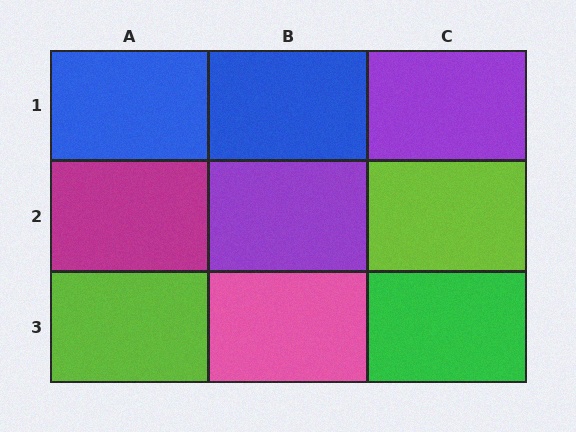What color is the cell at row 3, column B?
Pink.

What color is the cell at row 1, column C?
Purple.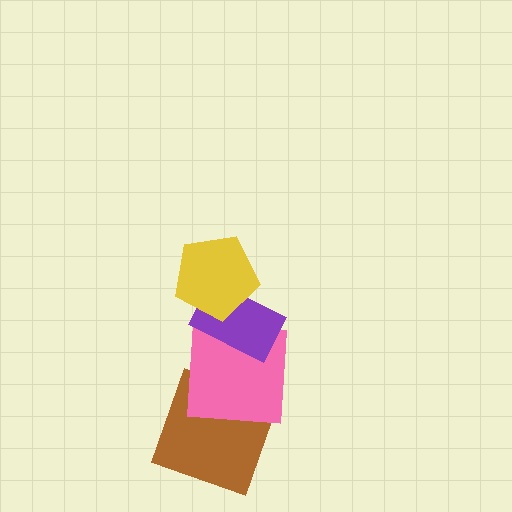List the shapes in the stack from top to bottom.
From top to bottom: the yellow pentagon, the purple rectangle, the pink square, the brown square.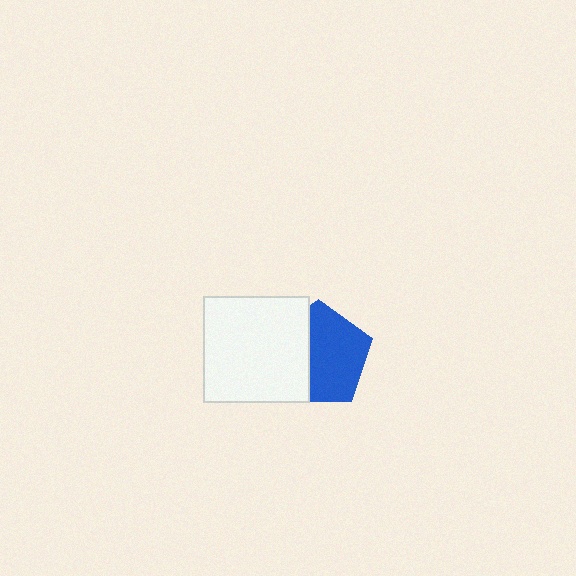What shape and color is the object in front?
The object in front is a white square.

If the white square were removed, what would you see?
You would see the complete blue pentagon.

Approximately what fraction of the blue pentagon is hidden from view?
Roughly 38% of the blue pentagon is hidden behind the white square.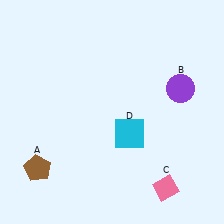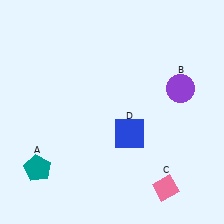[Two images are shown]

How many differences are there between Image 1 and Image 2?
There are 2 differences between the two images.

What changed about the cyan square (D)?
In Image 1, D is cyan. In Image 2, it changed to blue.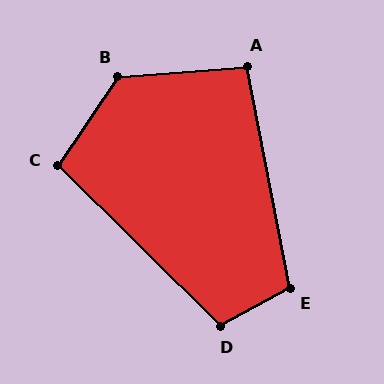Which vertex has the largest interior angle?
B, at approximately 129 degrees.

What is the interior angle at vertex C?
Approximately 100 degrees (obtuse).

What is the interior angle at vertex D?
Approximately 107 degrees (obtuse).